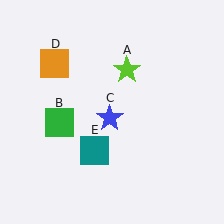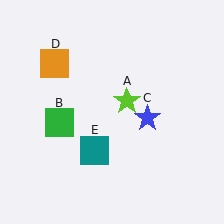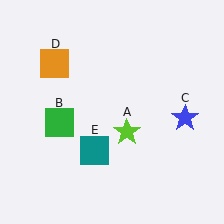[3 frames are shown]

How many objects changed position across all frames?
2 objects changed position: lime star (object A), blue star (object C).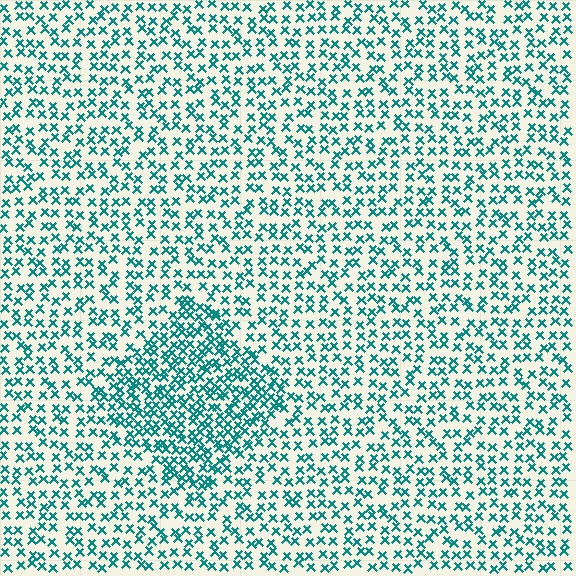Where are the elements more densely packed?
The elements are more densely packed inside the diamond boundary.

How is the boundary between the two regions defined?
The boundary is defined by a change in element density (approximately 1.9x ratio). All elements are the same color, size, and shape.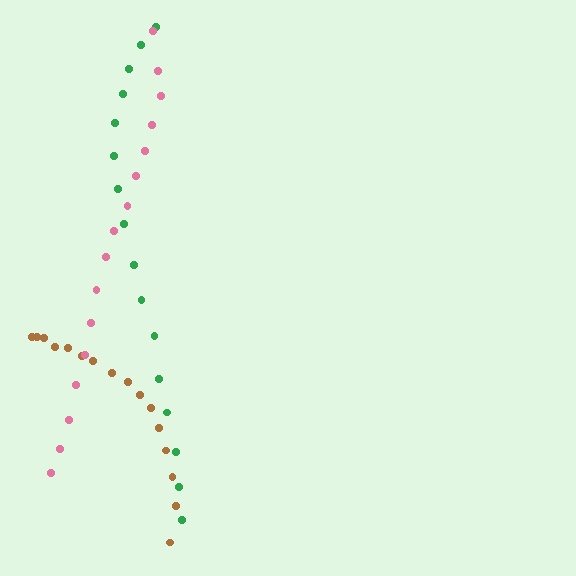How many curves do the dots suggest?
There are 3 distinct paths.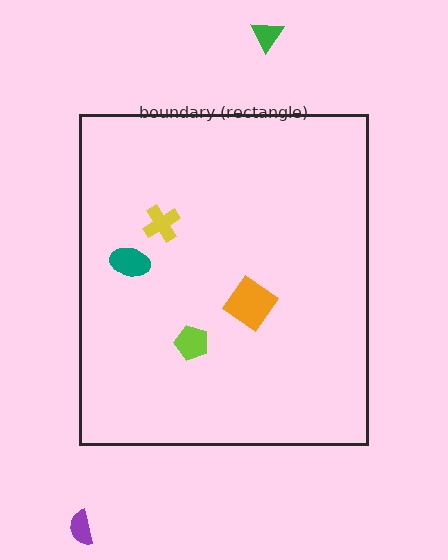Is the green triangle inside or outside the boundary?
Outside.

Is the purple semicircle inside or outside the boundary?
Outside.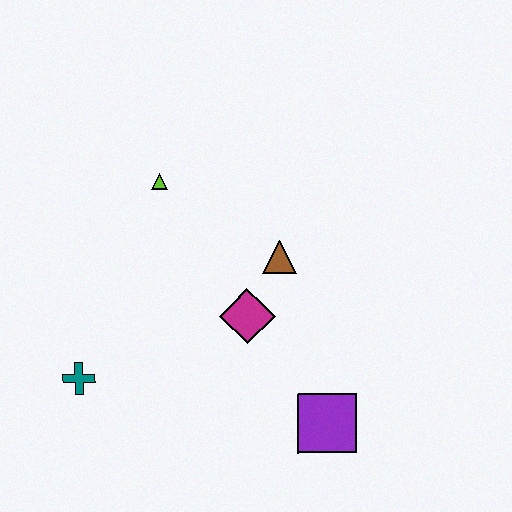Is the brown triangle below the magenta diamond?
No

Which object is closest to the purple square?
The magenta diamond is closest to the purple square.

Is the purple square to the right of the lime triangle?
Yes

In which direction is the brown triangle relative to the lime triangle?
The brown triangle is to the right of the lime triangle.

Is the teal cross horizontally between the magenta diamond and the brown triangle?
No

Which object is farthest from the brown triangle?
The teal cross is farthest from the brown triangle.